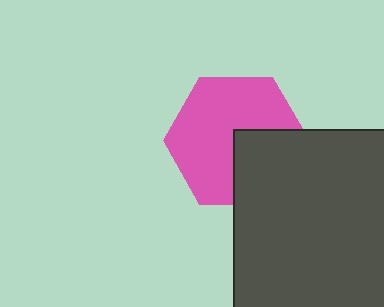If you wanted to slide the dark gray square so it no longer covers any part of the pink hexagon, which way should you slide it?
Slide it toward the lower-right — that is the most direct way to separate the two shapes.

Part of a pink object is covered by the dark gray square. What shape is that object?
It is a hexagon.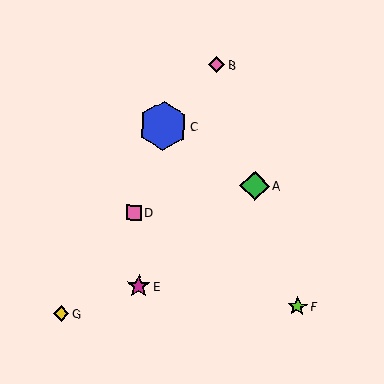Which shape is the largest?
The blue hexagon (labeled C) is the largest.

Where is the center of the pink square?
The center of the pink square is at (134, 212).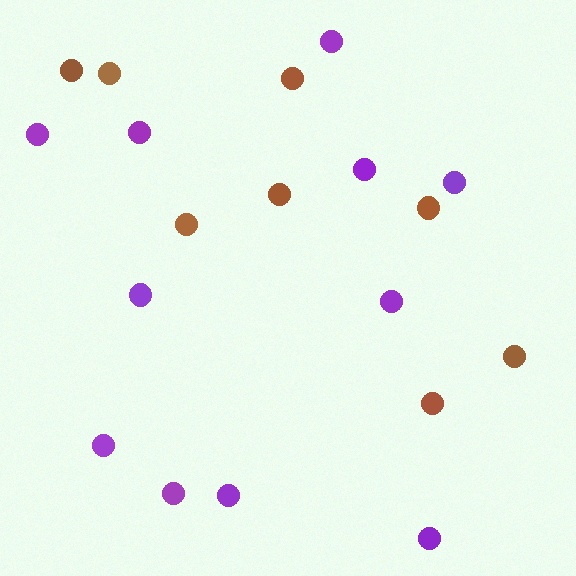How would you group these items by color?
There are 2 groups: one group of purple circles (11) and one group of brown circles (8).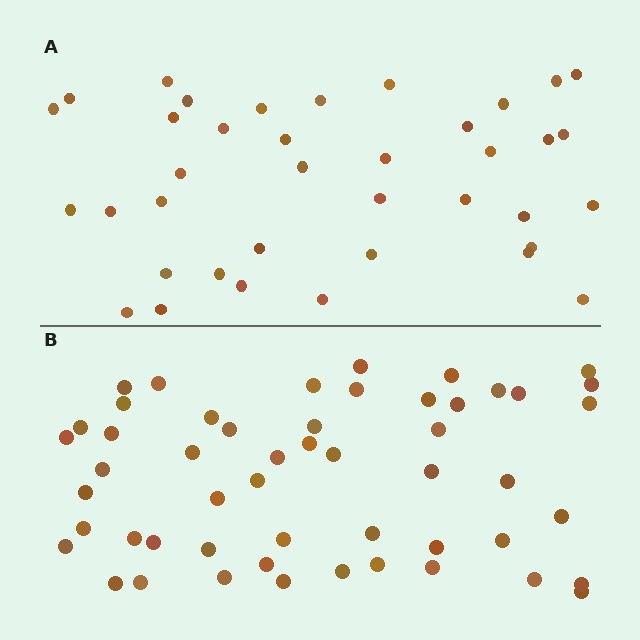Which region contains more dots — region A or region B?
Region B (the bottom region) has more dots.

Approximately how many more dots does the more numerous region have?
Region B has approximately 15 more dots than region A.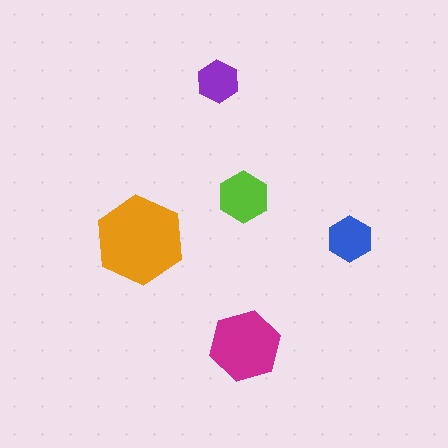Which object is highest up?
The purple hexagon is topmost.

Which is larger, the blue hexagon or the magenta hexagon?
The magenta one.